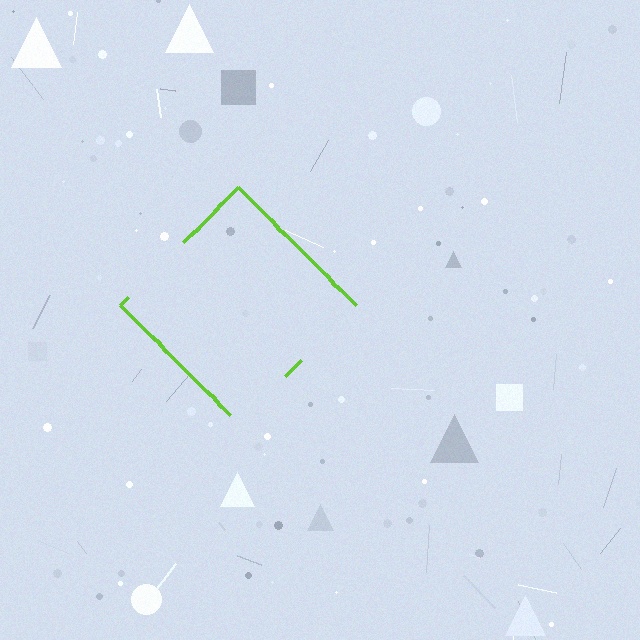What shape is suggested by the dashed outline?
The dashed outline suggests a diamond.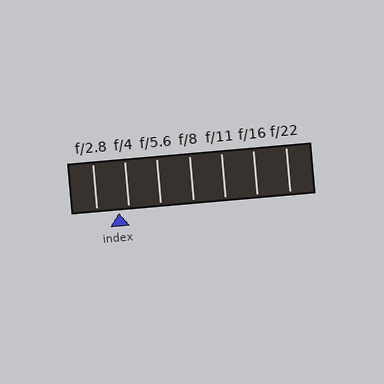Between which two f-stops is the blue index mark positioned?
The index mark is between f/2.8 and f/4.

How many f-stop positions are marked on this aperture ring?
There are 7 f-stop positions marked.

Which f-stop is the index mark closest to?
The index mark is closest to f/4.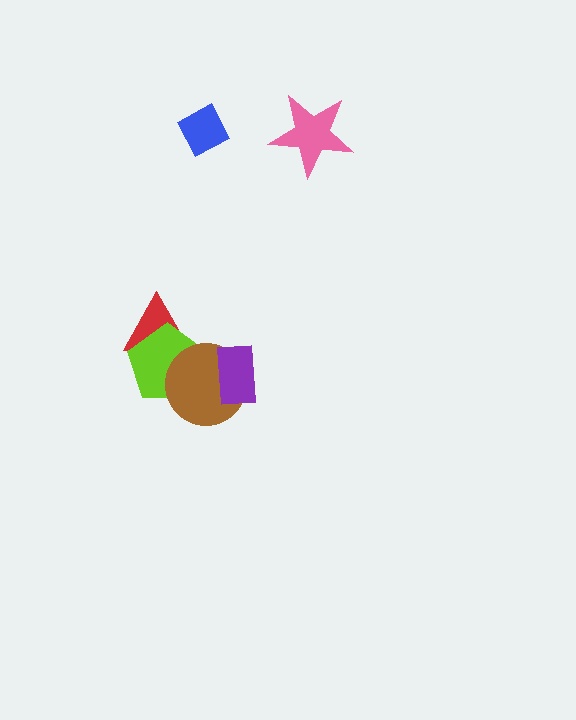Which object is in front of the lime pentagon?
The brown circle is in front of the lime pentagon.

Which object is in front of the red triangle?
The lime pentagon is in front of the red triangle.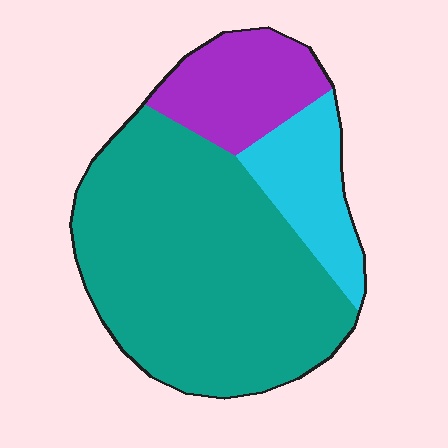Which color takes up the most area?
Teal, at roughly 65%.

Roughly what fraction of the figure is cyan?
Cyan covers roughly 15% of the figure.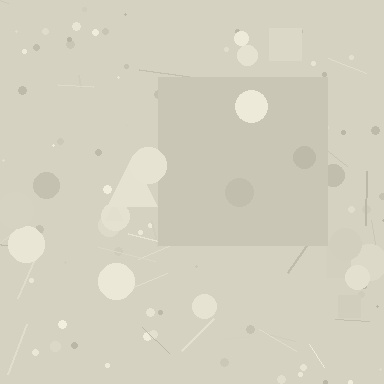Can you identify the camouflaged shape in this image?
The camouflaged shape is a square.